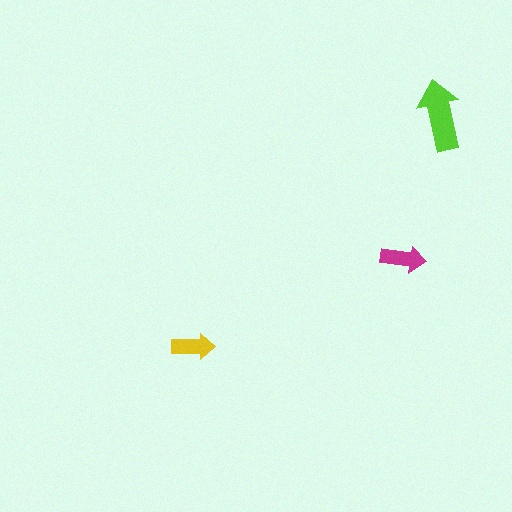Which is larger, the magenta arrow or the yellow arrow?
The magenta one.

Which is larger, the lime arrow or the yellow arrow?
The lime one.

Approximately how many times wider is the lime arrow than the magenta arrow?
About 1.5 times wider.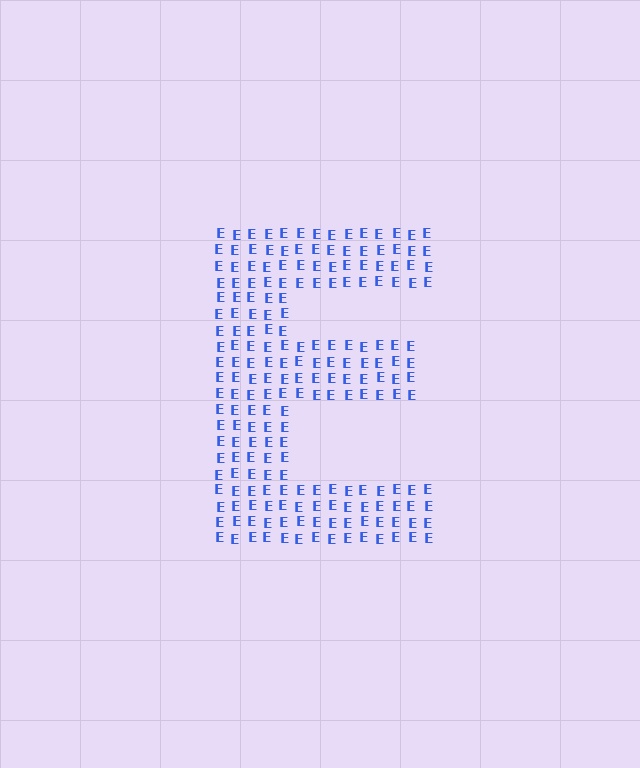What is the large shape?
The large shape is the letter E.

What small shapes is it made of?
It is made of small letter E's.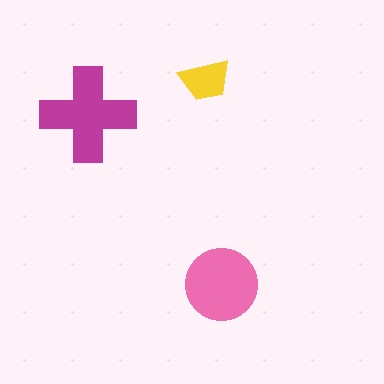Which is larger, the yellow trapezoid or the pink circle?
The pink circle.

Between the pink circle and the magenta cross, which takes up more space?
The magenta cross.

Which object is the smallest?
The yellow trapezoid.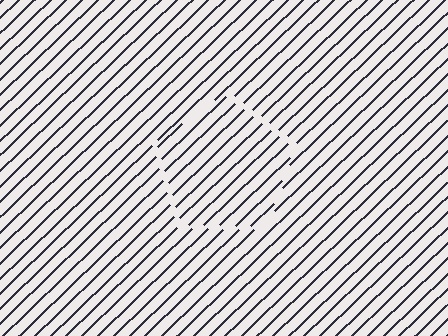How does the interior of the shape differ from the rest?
The interior of the shape contains the same grating, shifted by half a period — the contour is defined by the phase discontinuity where line-ends from the inner and outer gratings abut.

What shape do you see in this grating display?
An illusory pentagon. The interior of the shape contains the same grating, shifted by half a period — the contour is defined by the phase discontinuity where line-ends from the inner and outer gratings abut.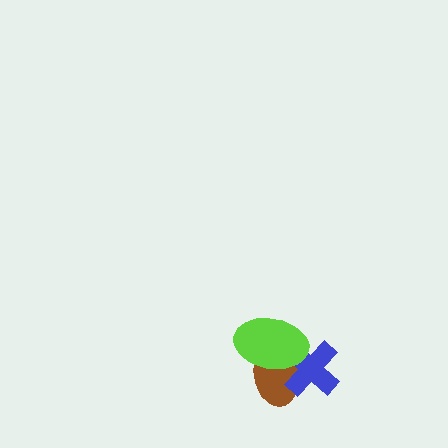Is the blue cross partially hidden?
Yes, it is partially covered by another shape.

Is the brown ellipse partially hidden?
Yes, it is partially covered by another shape.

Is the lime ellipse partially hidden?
No, no other shape covers it.